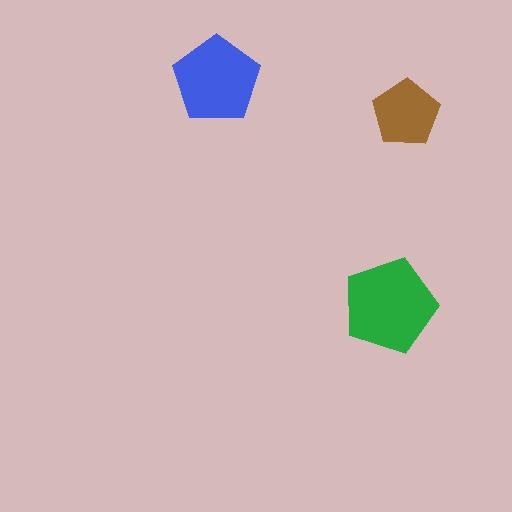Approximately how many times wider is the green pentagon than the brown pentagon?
About 1.5 times wider.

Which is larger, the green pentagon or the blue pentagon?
The green one.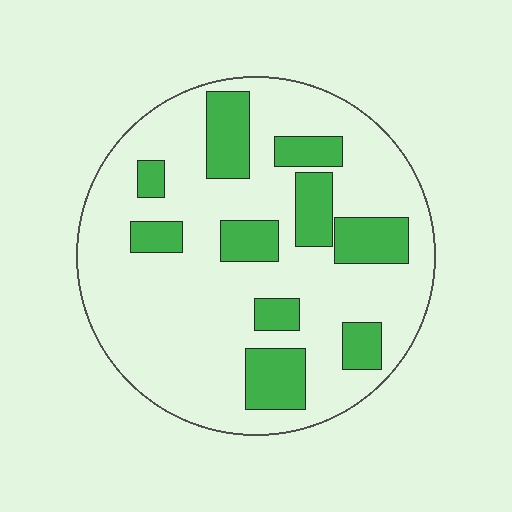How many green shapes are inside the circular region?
10.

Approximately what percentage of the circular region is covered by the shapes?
Approximately 25%.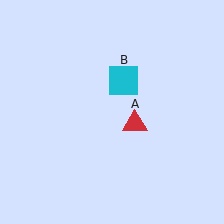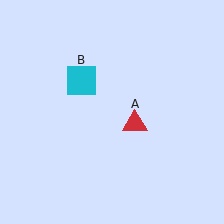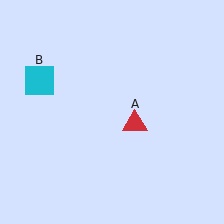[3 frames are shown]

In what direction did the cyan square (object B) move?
The cyan square (object B) moved left.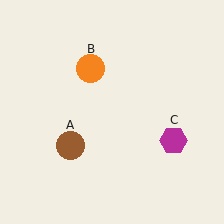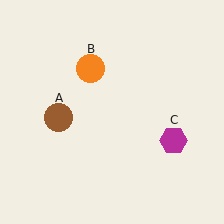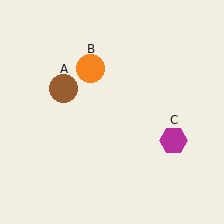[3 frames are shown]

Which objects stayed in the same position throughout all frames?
Orange circle (object B) and magenta hexagon (object C) remained stationary.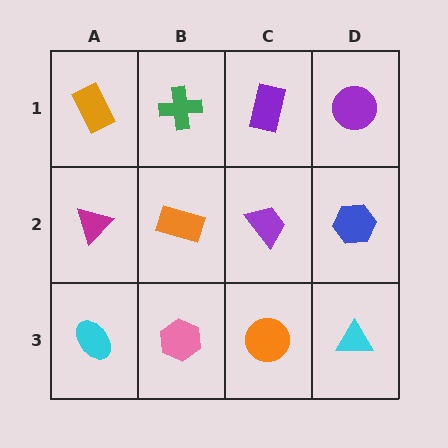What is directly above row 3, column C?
A purple trapezoid.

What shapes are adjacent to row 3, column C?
A purple trapezoid (row 2, column C), a pink hexagon (row 3, column B), a cyan triangle (row 3, column D).